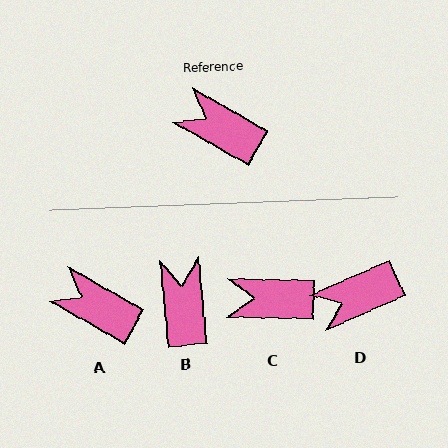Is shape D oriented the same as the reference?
No, it is off by about 54 degrees.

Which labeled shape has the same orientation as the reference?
A.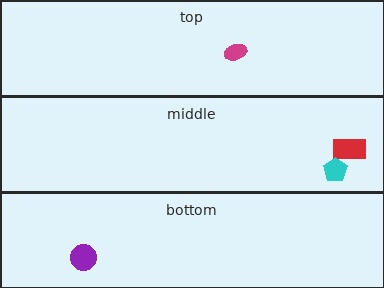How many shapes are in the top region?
1.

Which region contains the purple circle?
The bottom region.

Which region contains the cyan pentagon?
The middle region.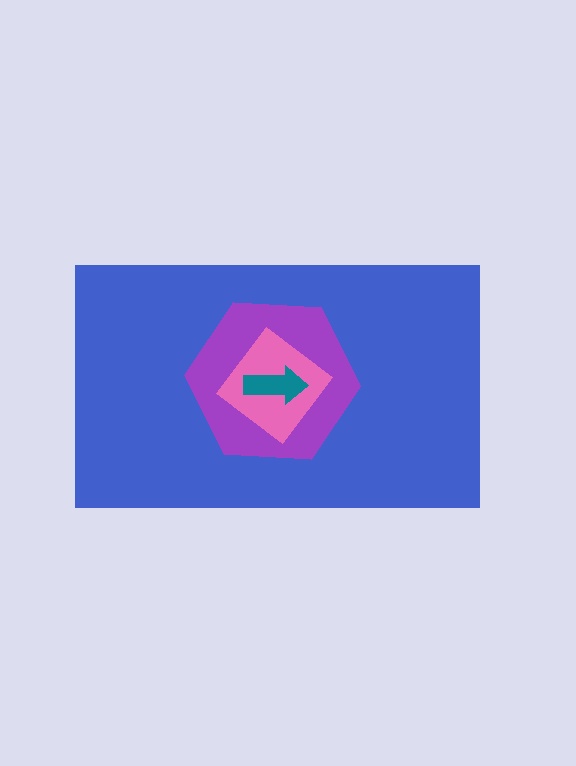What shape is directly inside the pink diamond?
The teal arrow.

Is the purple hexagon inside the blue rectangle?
Yes.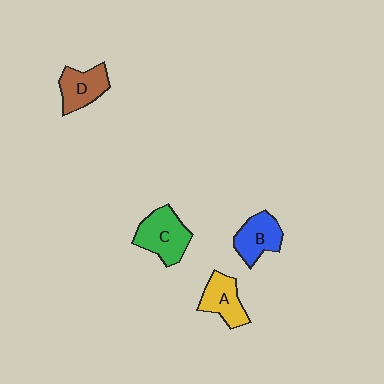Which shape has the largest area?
Shape C (green).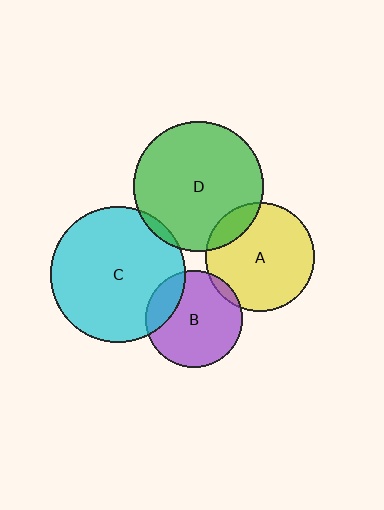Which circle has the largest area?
Circle C (cyan).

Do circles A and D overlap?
Yes.